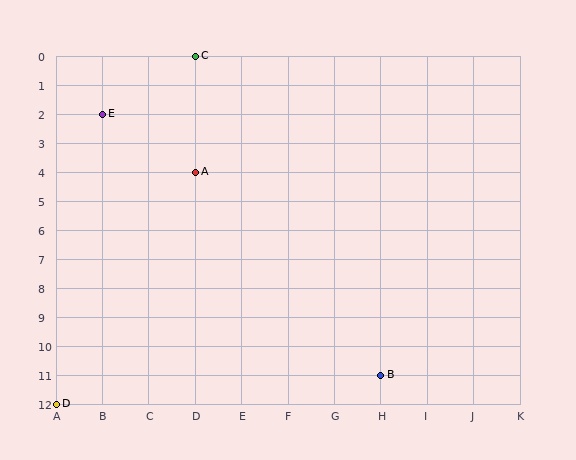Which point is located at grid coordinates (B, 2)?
Point E is at (B, 2).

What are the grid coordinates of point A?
Point A is at grid coordinates (D, 4).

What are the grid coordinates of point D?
Point D is at grid coordinates (A, 12).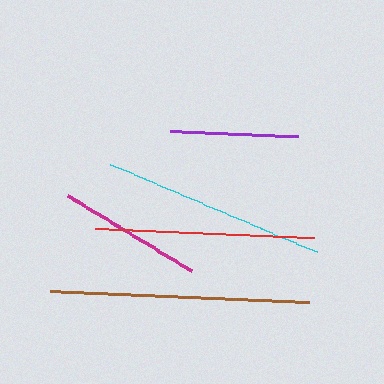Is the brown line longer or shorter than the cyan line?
The brown line is longer than the cyan line.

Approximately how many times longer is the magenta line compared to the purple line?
The magenta line is approximately 1.1 times the length of the purple line.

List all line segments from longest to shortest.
From longest to shortest: brown, cyan, red, magenta, purple.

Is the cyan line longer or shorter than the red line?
The cyan line is longer than the red line.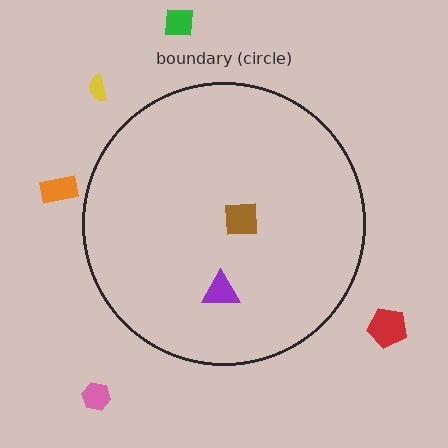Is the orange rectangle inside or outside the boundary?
Outside.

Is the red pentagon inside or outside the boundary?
Outside.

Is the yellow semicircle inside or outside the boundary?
Outside.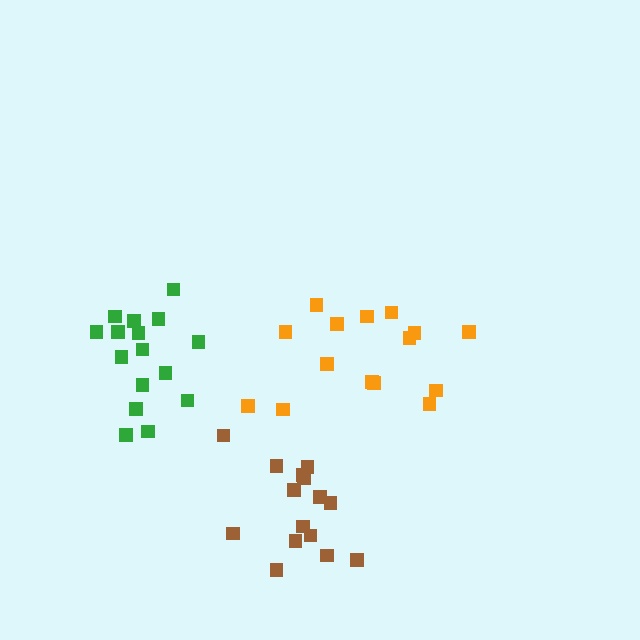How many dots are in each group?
Group 1: 16 dots, Group 2: 15 dots, Group 3: 15 dots (46 total).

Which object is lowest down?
The brown cluster is bottommost.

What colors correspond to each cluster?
The clusters are colored: green, orange, brown.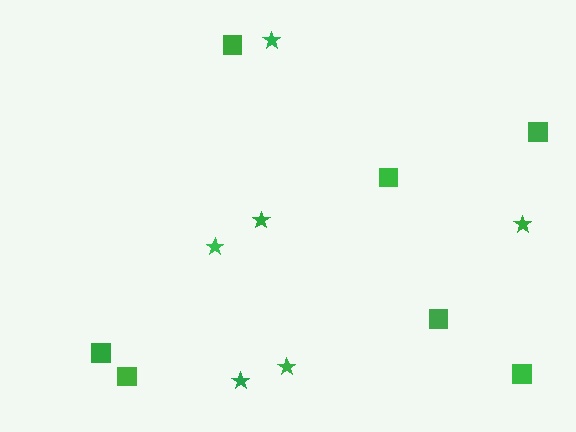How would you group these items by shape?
There are 2 groups: one group of squares (7) and one group of stars (6).